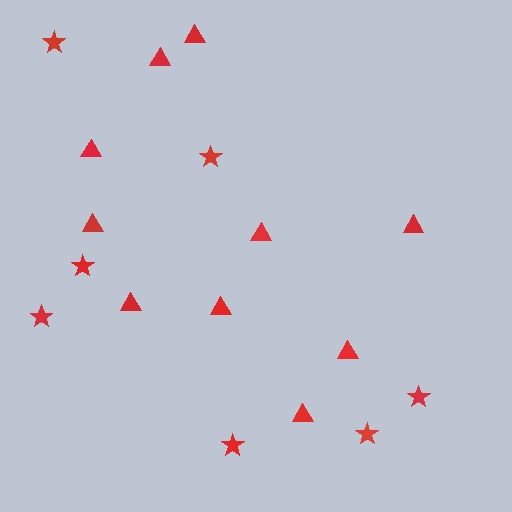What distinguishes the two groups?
There are 2 groups: one group of triangles (10) and one group of stars (7).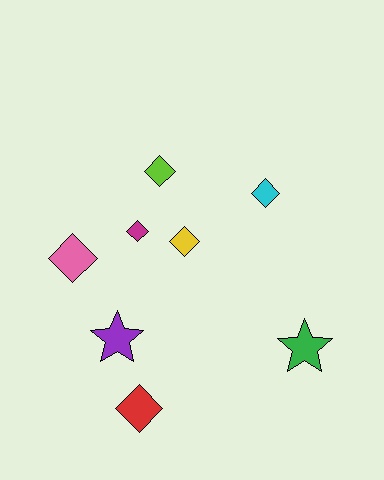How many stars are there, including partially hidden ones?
There are 2 stars.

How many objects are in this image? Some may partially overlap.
There are 8 objects.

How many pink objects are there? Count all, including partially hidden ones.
There is 1 pink object.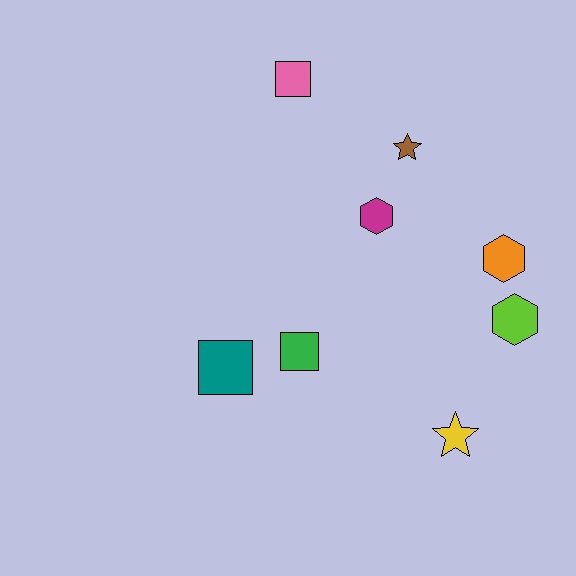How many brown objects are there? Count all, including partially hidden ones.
There is 1 brown object.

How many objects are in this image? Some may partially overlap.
There are 8 objects.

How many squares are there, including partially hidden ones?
There are 3 squares.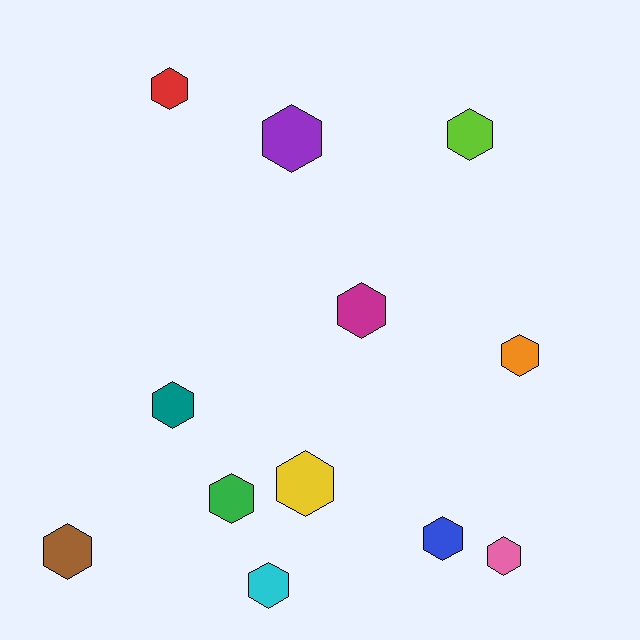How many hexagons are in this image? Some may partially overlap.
There are 12 hexagons.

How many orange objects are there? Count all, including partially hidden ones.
There is 1 orange object.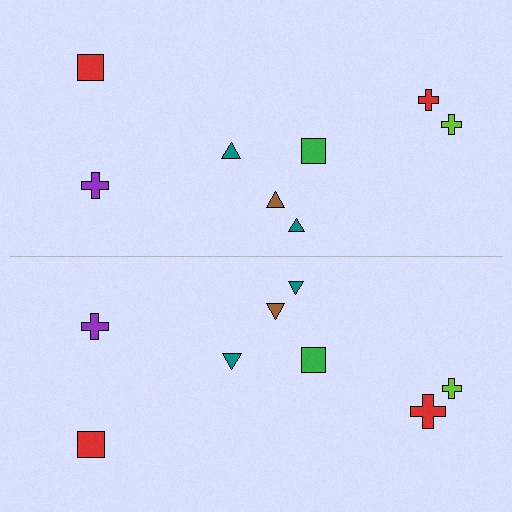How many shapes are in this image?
There are 16 shapes in this image.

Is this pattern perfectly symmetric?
No, the pattern is not perfectly symmetric. The red cross on the bottom side has a different size than its mirror counterpart.